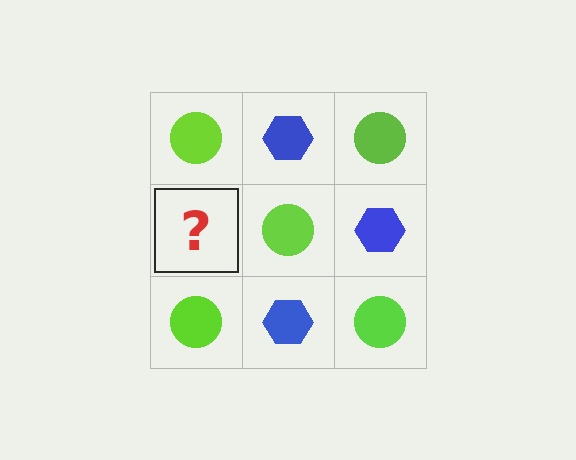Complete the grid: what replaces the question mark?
The question mark should be replaced with a blue hexagon.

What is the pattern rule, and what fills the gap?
The rule is that it alternates lime circle and blue hexagon in a checkerboard pattern. The gap should be filled with a blue hexagon.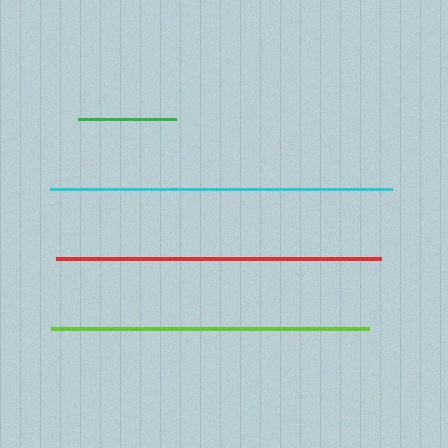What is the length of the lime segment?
The lime segment is approximately 318 pixels long.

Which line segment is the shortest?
The green line is the shortest at approximately 98 pixels.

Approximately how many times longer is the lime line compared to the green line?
The lime line is approximately 3.3 times the length of the green line.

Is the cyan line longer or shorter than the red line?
The cyan line is longer than the red line.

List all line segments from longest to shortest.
From longest to shortest: cyan, red, lime, green.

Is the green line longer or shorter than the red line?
The red line is longer than the green line.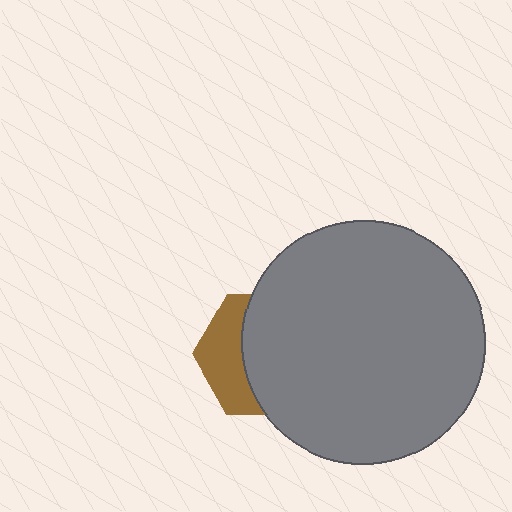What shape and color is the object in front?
The object in front is a gray circle.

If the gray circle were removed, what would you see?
You would see the complete brown hexagon.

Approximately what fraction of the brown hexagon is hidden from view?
Roughly 64% of the brown hexagon is hidden behind the gray circle.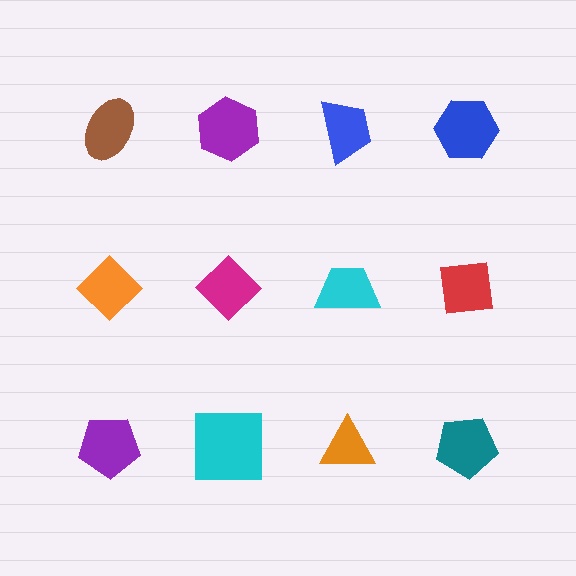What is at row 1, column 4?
A blue hexagon.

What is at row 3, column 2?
A cyan square.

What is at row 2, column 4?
A red square.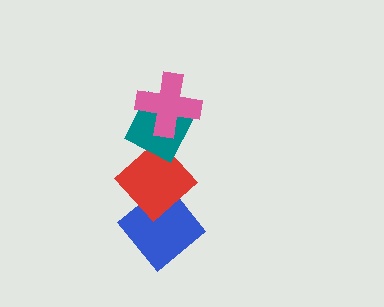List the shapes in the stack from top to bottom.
From top to bottom: the pink cross, the teal diamond, the red diamond, the blue diamond.